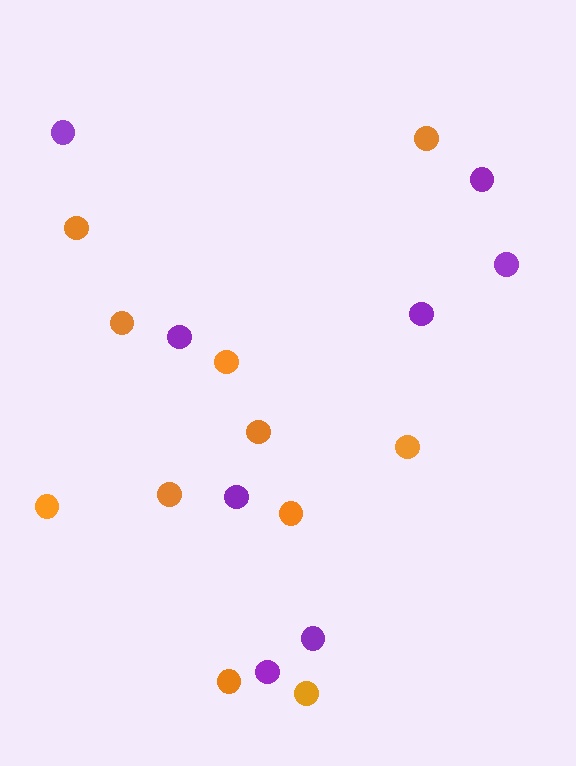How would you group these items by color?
There are 2 groups: one group of orange circles (11) and one group of purple circles (8).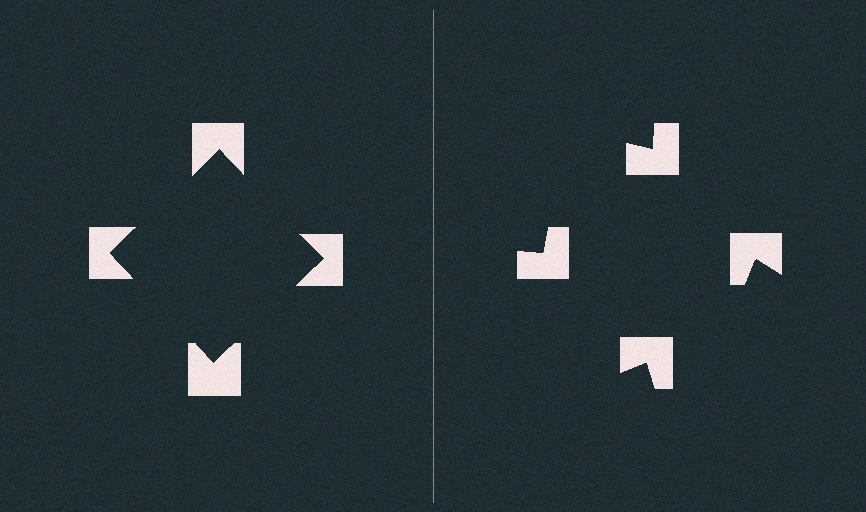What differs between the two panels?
The notched squares are positioned identically on both sides; only the wedge orientations differ. On the left they align to a square; on the right they are misaligned.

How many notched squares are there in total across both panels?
8 — 4 on each side.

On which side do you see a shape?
An illusory square appears on the left side. On the right side the wedge cuts are rotated, so no coherent shape forms.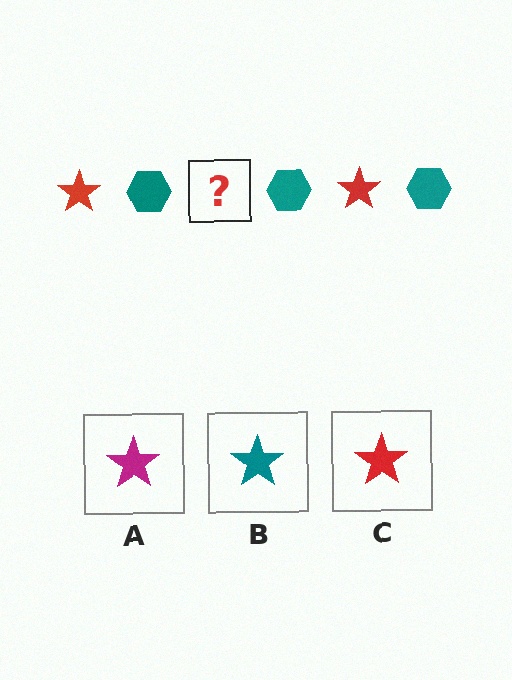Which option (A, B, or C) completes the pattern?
C.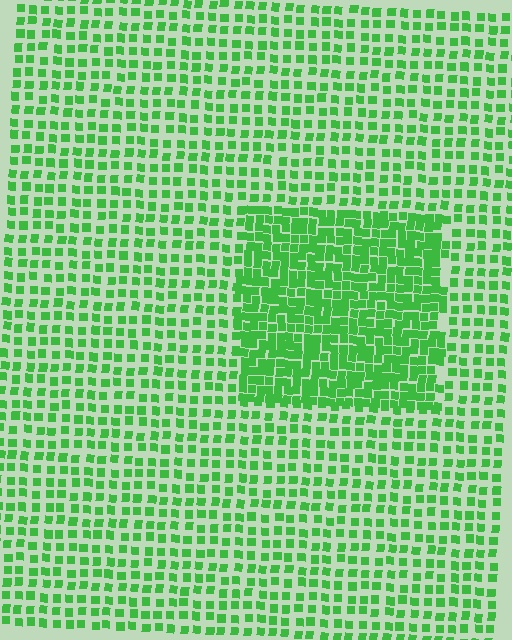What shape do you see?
I see a rectangle.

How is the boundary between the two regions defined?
The boundary is defined by a change in element density (approximately 2.0x ratio). All elements are the same color, size, and shape.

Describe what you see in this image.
The image contains small green elements arranged at two different densities. A rectangle-shaped region is visible where the elements are more densely packed than the surrounding area.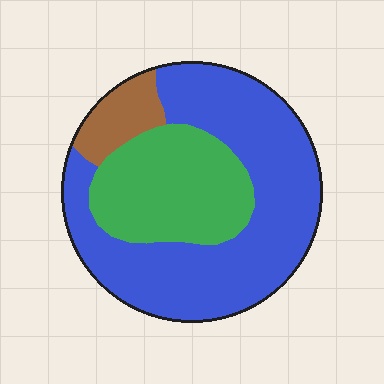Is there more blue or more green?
Blue.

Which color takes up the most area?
Blue, at roughly 60%.